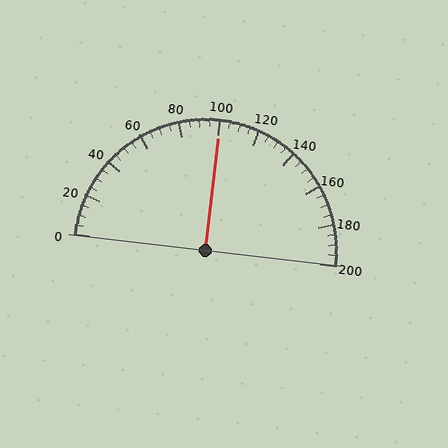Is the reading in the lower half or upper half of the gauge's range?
The reading is in the upper half of the range (0 to 200).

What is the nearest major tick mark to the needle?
The nearest major tick mark is 100.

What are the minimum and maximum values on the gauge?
The gauge ranges from 0 to 200.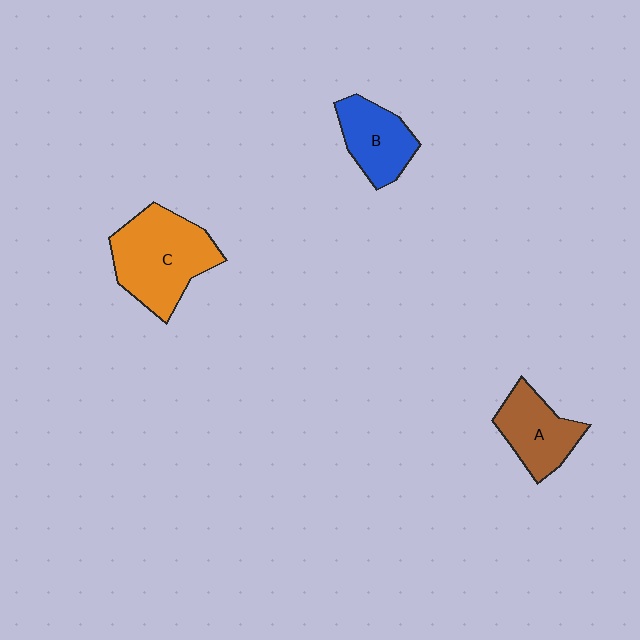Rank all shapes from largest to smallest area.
From largest to smallest: C (orange), A (brown), B (blue).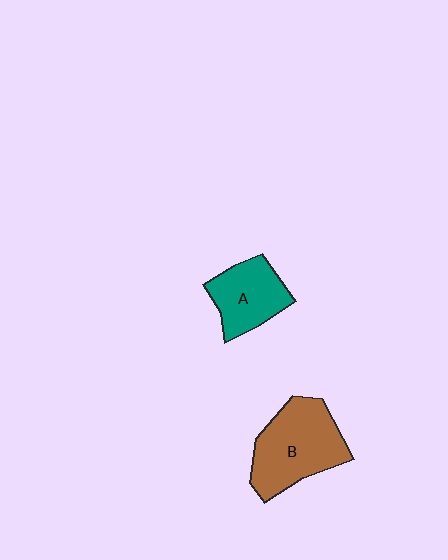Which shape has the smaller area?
Shape A (teal).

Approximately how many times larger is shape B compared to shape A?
Approximately 1.5 times.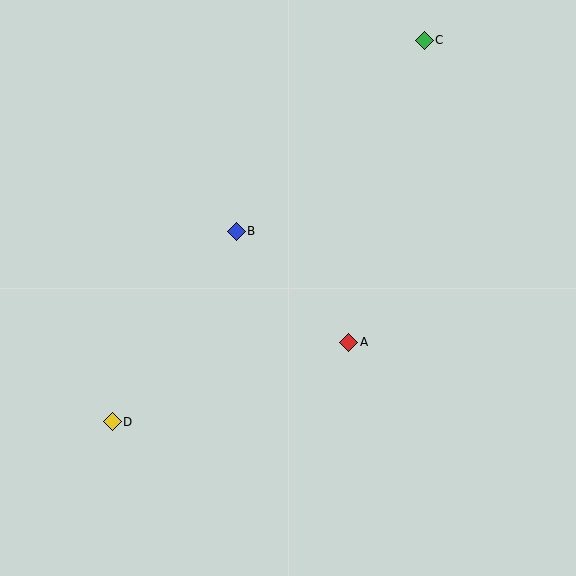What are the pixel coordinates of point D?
Point D is at (112, 422).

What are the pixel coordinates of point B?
Point B is at (236, 231).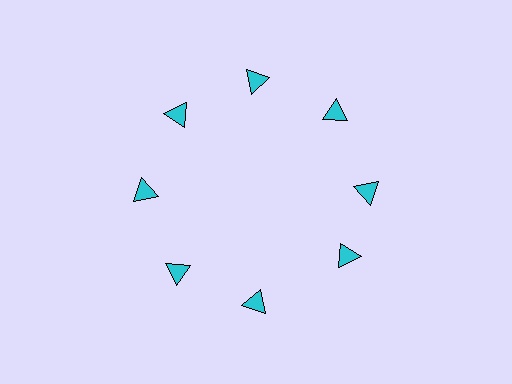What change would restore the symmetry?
The symmetry would be restored by rotating it back into even spacing with its neighbors so that all 8 triangles sit at equal angles and equal distance from the center.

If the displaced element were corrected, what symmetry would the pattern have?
It would have 8-fold rotational symmetry — the pattern would map onto itself every 45 degrees.